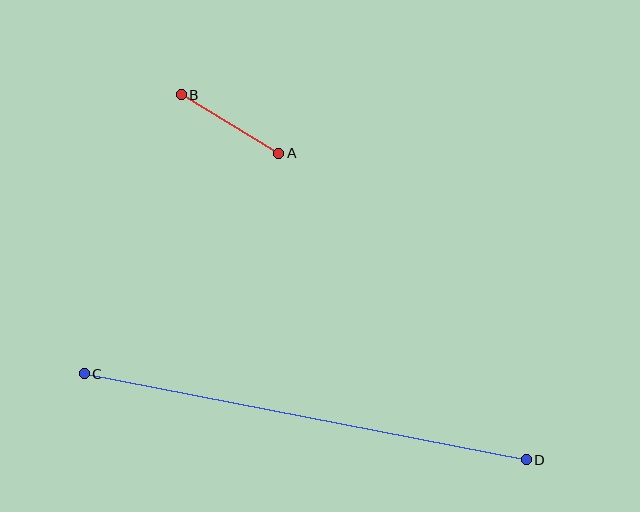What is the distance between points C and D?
The distance is approximately 450 pixels.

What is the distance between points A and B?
The distance is approximately 114 pixels.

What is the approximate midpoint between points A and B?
The midpoint is at approximately (230, 124) pixels.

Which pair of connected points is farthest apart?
Points C and D are farthest apart.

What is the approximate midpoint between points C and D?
The midpoint is at approximately (305, 417) pixels.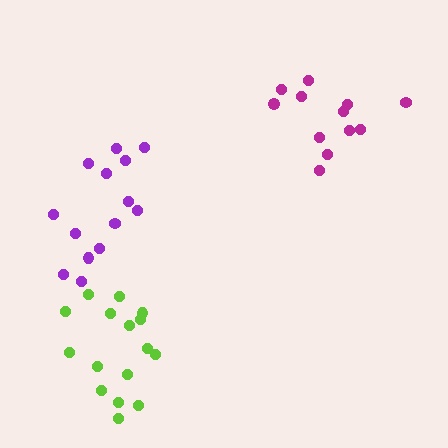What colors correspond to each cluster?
The clusters are colored: purple, magenta, lime.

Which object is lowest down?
The lime cluster is bottommost.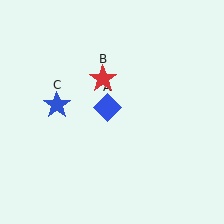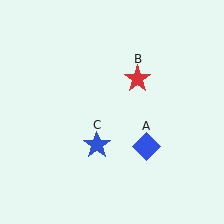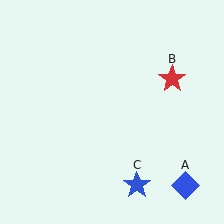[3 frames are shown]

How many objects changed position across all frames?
3 objects changed position: blue diamond (object A), red star (object B), blue star (object C).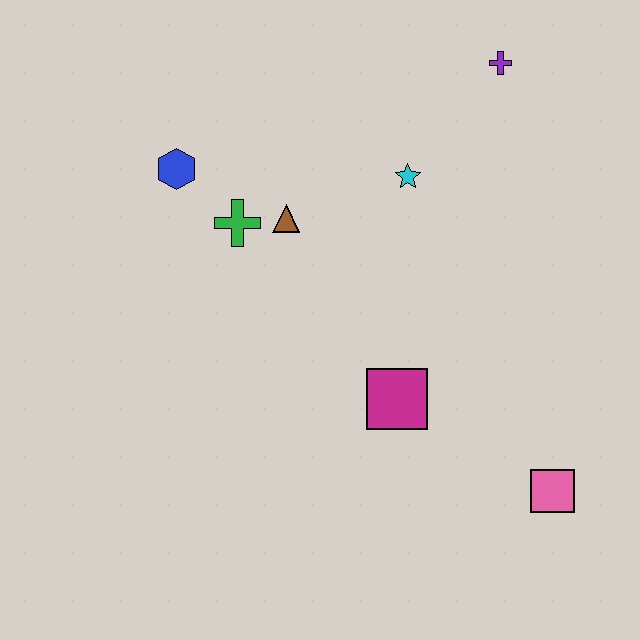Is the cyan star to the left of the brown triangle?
No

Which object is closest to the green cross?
The brown triangle is closest to the green cross.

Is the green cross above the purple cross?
No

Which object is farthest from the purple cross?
The pink square is farthest from the purple cross.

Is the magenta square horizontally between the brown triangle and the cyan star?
Yes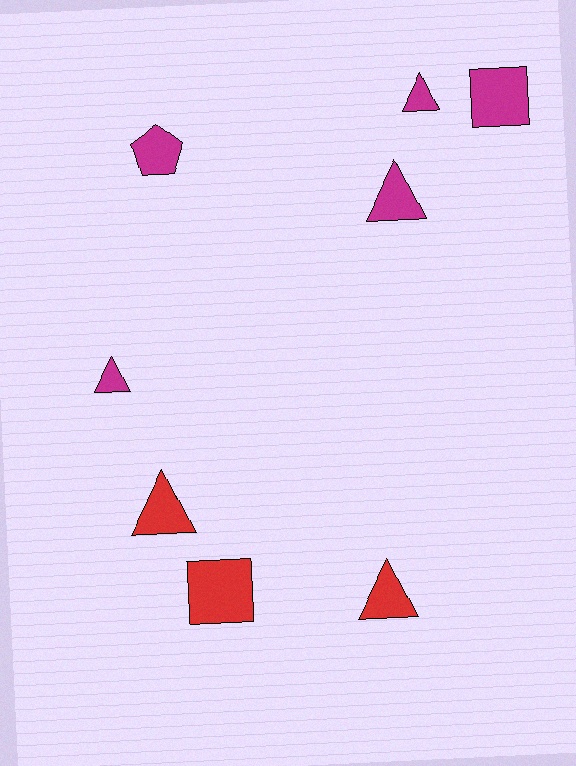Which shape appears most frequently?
Triangle, with 5 objects.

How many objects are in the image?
There are 8 objects.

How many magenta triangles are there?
There are 3 magenta triangles.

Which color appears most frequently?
Magenta, with 5 objects.